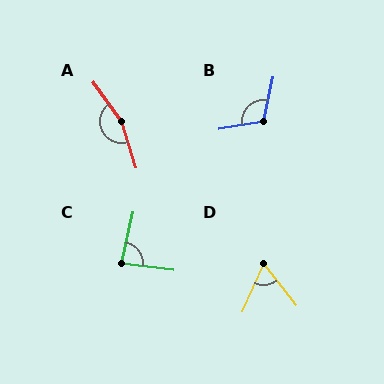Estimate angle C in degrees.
Approximately 85 degrees.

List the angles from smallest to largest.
D (61°), C (85°), B (111°), A (161°).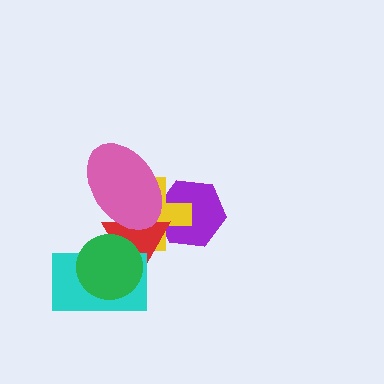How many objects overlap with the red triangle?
5 objects overlap with the red triangle.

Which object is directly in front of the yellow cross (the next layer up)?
The red triangle is directly in front of the yellow cross.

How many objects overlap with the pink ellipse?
3 objects overlap with the pink ellipse.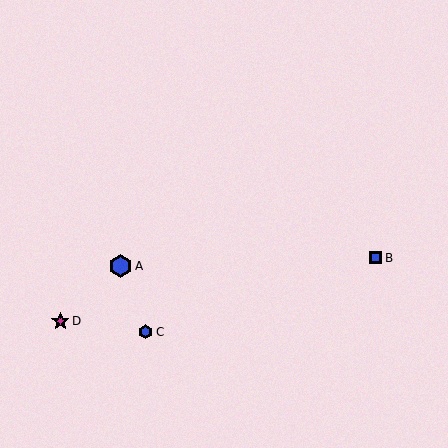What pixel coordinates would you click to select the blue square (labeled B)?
Click at (376, 258) to select the blue square B.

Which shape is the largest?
The blue hexagon (labeled A) is the largest.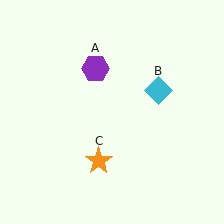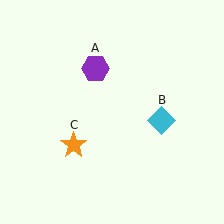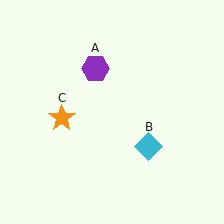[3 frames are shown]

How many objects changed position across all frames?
2 objects changed position: cyan diamond (object B), orange star (object C).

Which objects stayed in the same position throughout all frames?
Purple hexagon (object A) remained stationary.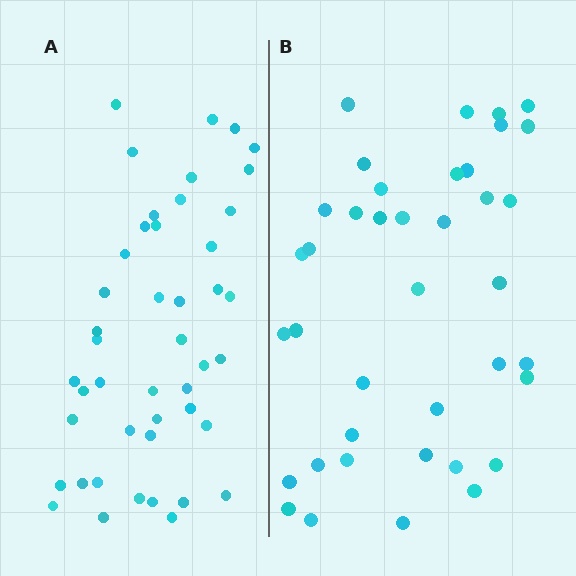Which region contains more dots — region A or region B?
Region A (the left region) has more dots.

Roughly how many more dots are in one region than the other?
Region A has about 6 more dots than region B.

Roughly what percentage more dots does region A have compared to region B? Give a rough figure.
About 15% more.